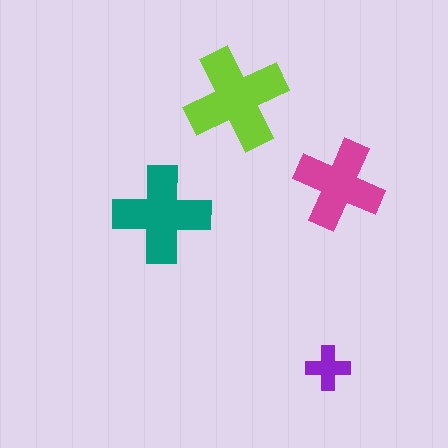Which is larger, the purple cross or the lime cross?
The lime one.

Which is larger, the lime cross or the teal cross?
The lime one.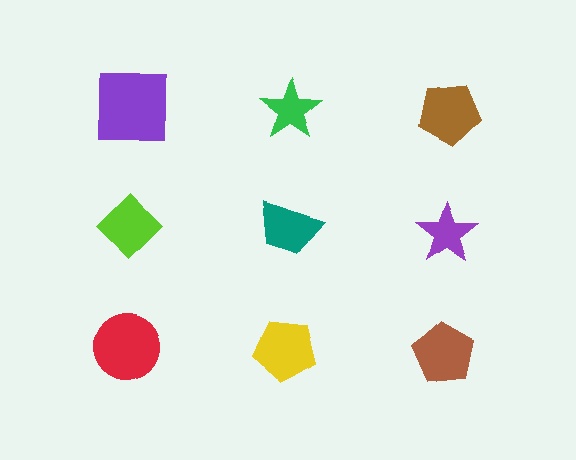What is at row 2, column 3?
A purple star.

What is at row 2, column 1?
A lime diamond.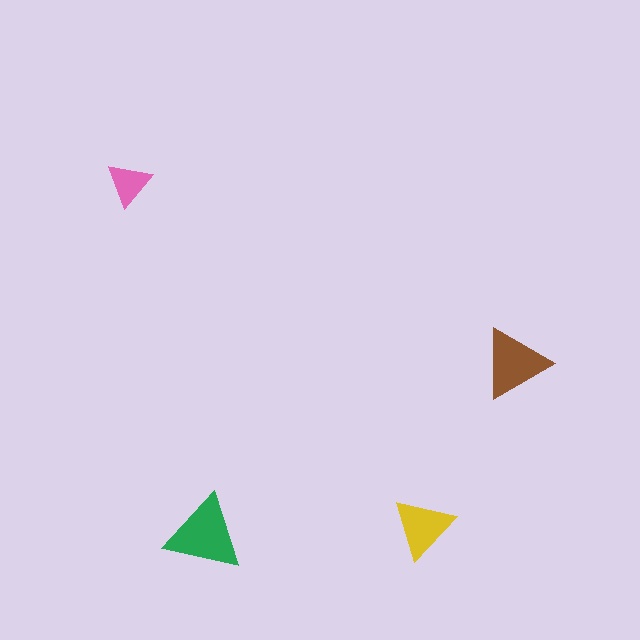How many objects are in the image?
There are 4 objects in the image.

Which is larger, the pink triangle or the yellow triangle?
The yellow one.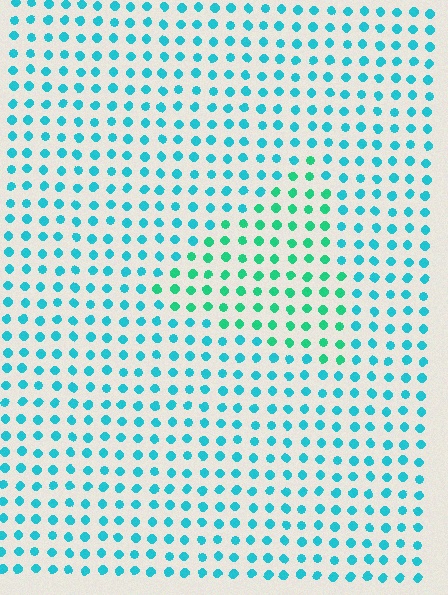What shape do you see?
I see a triangle.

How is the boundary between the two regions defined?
The boundary is defined purely by a slight shift in hue (about 32 degrees). Spacing, size, and orientation are identical on both sides.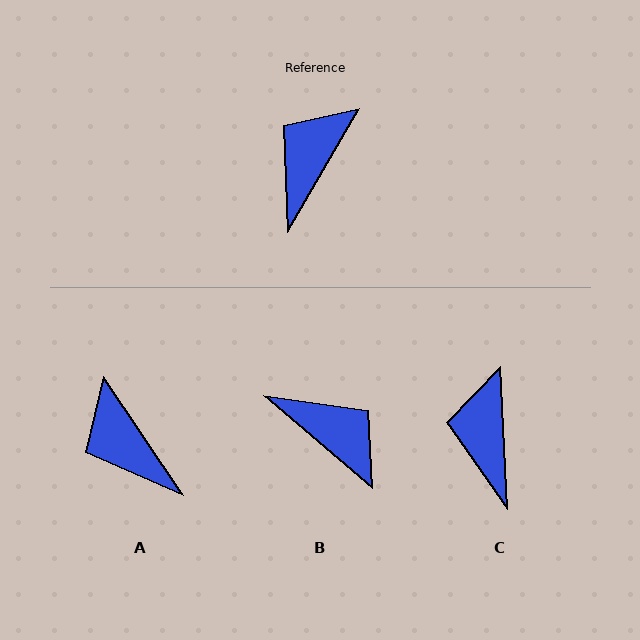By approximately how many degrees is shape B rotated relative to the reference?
Approximately 100 degrees clockwise.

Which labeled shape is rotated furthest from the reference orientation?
B, about 100 degrees away.